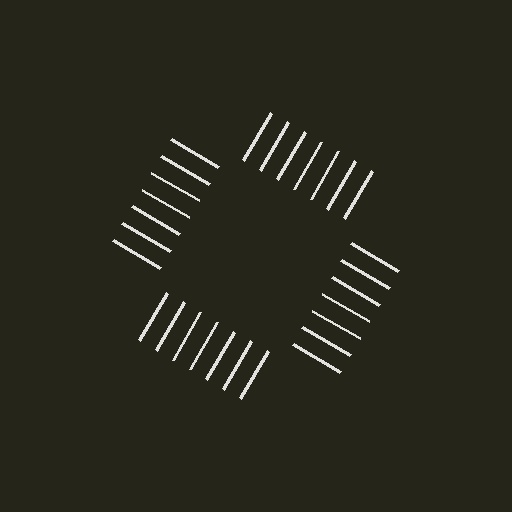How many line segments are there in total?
28 — 7 along each of the 4 edges.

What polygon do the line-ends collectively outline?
An illusory square — the line segments terminate on its edges but no continuous stroke is drawn.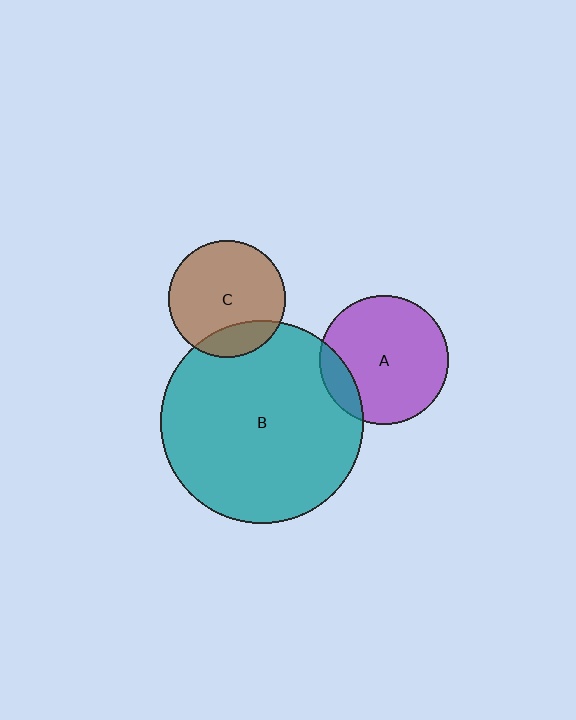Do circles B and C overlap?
Yes.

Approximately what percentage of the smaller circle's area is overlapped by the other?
Approximately 20%.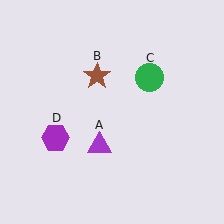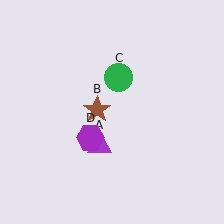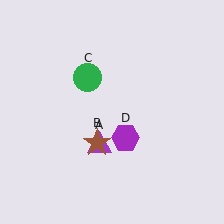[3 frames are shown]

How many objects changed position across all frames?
3 objects changed position: brown star (object B), green circle (object C), purple hexagon (object D).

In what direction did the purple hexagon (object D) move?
The purple hexagon (object D) moved right.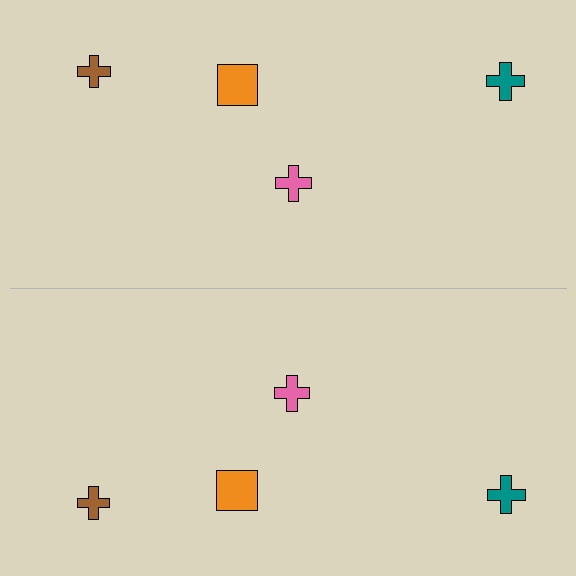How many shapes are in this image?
There are 8 shapes in this image.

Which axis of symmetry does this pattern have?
The pattern has a horizontal axis of symmetry running through the center of the image.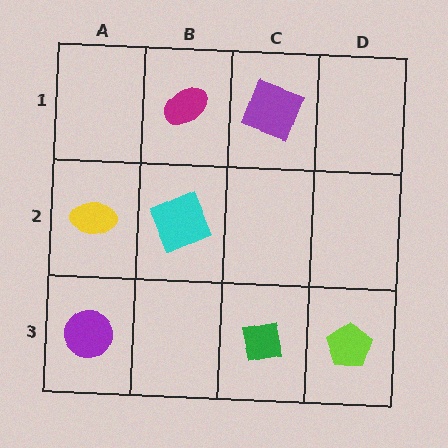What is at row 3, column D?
A lime pentagon.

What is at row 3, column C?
A green square.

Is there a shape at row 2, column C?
No, that cell is empty.